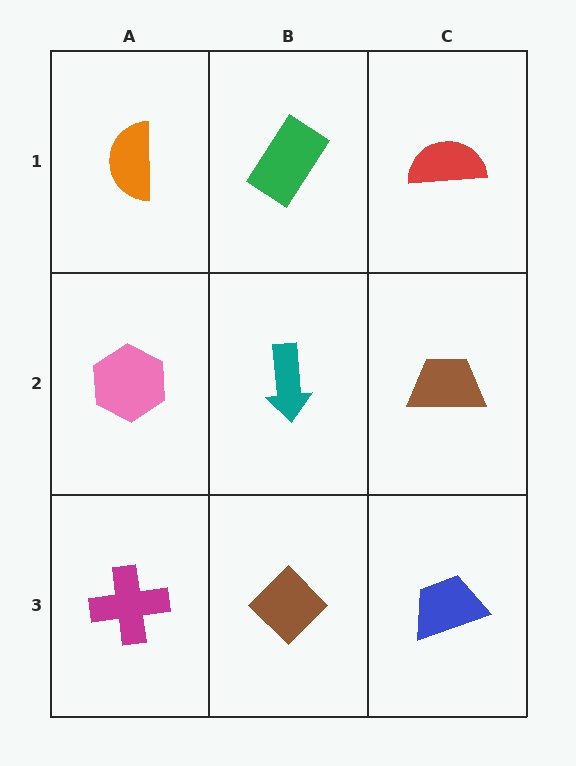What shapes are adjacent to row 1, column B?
A teal arrow (row 2, column B), an orange semicircle (row 1, column A), a red semicircle (row 1, column C).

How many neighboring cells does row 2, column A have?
3.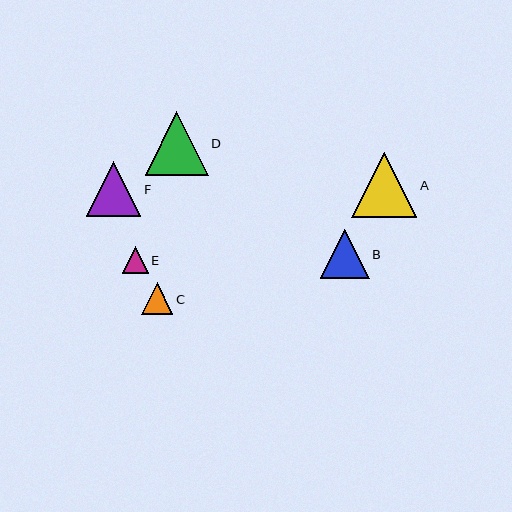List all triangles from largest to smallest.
From largest to smallest: A, D, F, B, C, E.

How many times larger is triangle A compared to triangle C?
Triangle A is approximately 2.1 times the size of triangle C.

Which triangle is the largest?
Triangle A is the largest with a size of approximately 65 pixels.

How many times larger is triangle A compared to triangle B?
Triangle A is approximately 1.3 times the size of triangle B.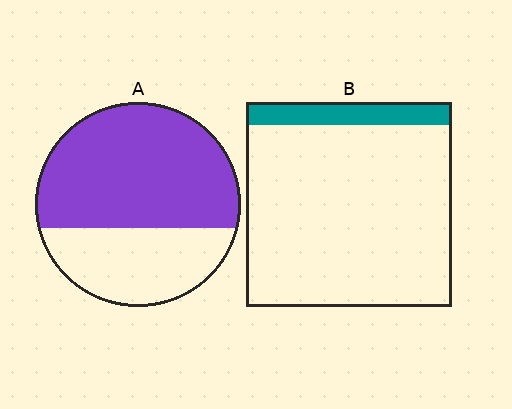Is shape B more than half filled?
No.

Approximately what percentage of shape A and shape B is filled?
A is approximately 65% and B is approximately 10%.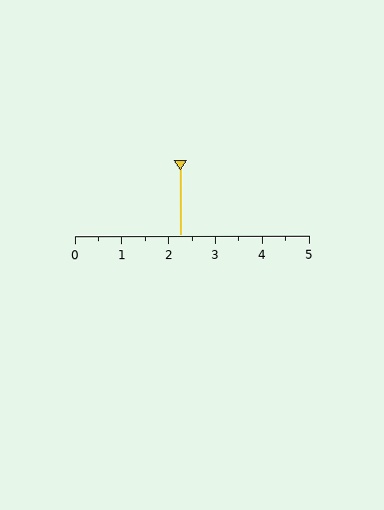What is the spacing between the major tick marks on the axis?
The major ticks are spaced 1 apart.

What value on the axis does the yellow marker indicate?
The marker indicates approximately 2.2.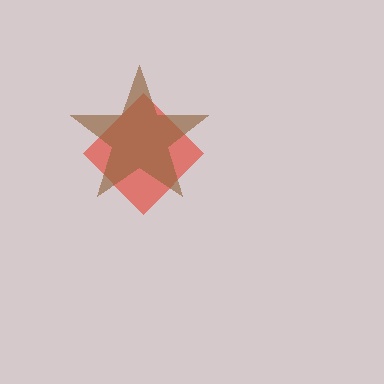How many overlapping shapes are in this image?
There are 2 overlapping shapes in the image.